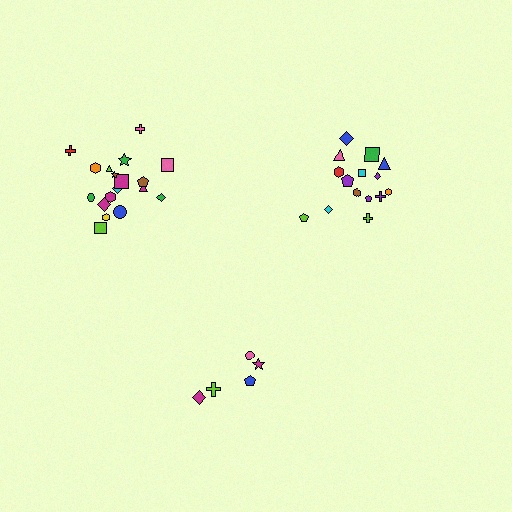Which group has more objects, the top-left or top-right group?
The top-left group.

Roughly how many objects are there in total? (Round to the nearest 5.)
Roughly 40 objects in total.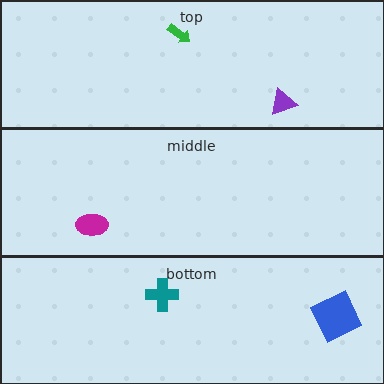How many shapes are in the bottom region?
2.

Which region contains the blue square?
The bottom region.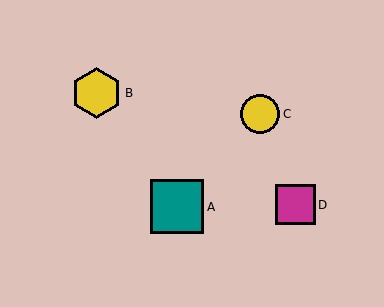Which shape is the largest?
The teal square (labeled A) is the largest.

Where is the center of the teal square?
The center of the teal square is at (177, 207).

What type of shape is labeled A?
Shape A is a teal square.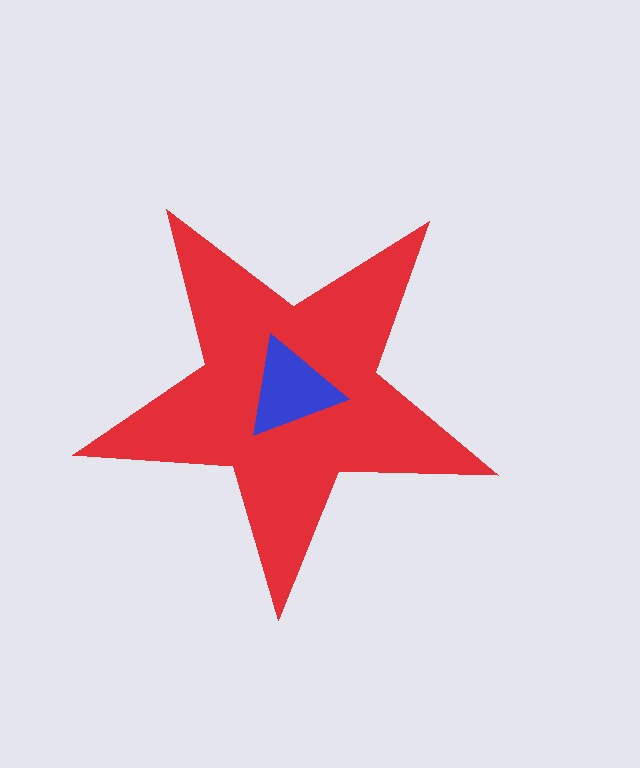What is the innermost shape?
The blue triangle.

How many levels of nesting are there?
2.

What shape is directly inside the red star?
The blue triangle.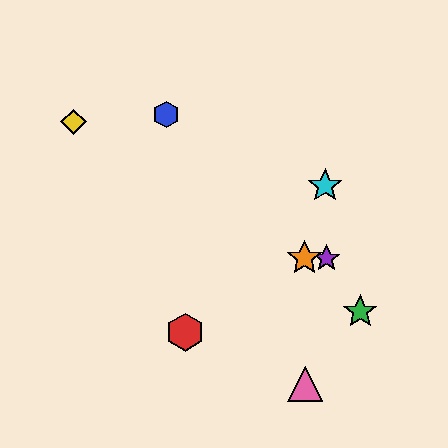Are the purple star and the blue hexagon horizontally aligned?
No, the purple star is at y≈258 and the blue hexagon is at y≈115.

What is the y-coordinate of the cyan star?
The cyan star is at y≈186.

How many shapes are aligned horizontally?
2 shapes (the purple star, the orange star) are aligned horizontally.